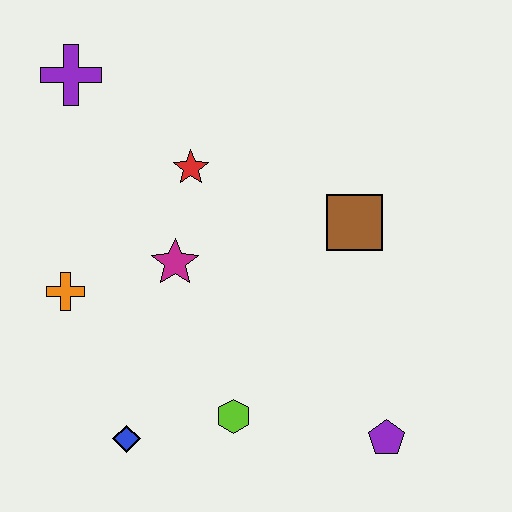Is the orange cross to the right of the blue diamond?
No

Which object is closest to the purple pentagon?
The lime hexagon is closest to the purple pentagon.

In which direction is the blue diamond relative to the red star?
The blue diamond is below the red star.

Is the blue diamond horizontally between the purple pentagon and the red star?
No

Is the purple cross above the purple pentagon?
Yes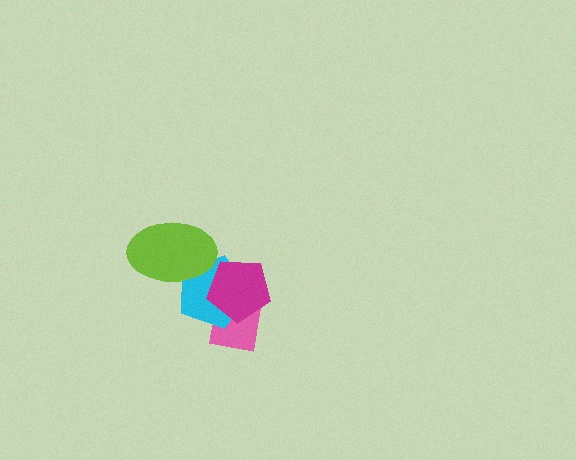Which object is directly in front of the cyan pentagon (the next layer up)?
The magenta pentagon is directly in front of the cyan pentagon.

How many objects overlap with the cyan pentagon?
3 objects overlap with the cyan pentagon.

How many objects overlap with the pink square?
2 objects overlap with the pink square.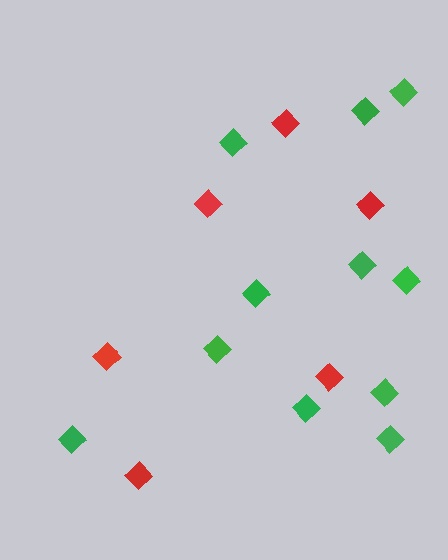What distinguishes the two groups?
There are 2 groups: one group of green diamonds (11) and one group of red diamonds (6).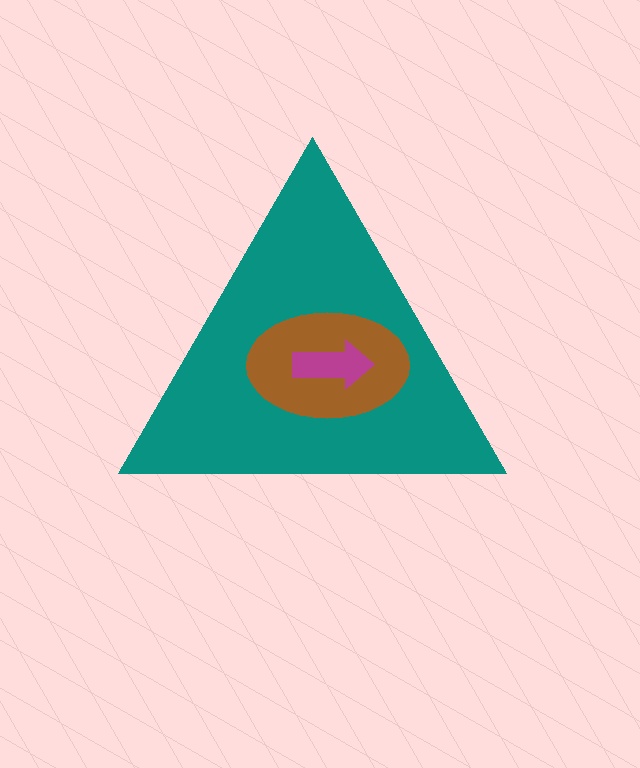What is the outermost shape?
The teal triangle.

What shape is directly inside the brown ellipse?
The magenta arrow.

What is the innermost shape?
The magenta arrow.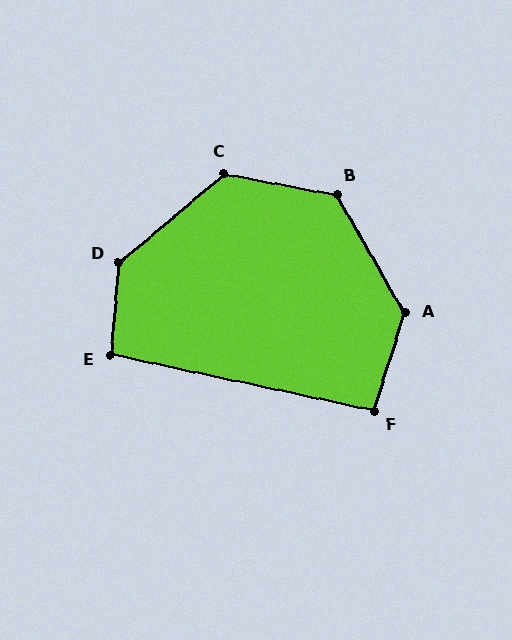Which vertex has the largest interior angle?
D, at approximately 135 degrees.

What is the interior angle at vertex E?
Approximately 98 degrees (obtuse).